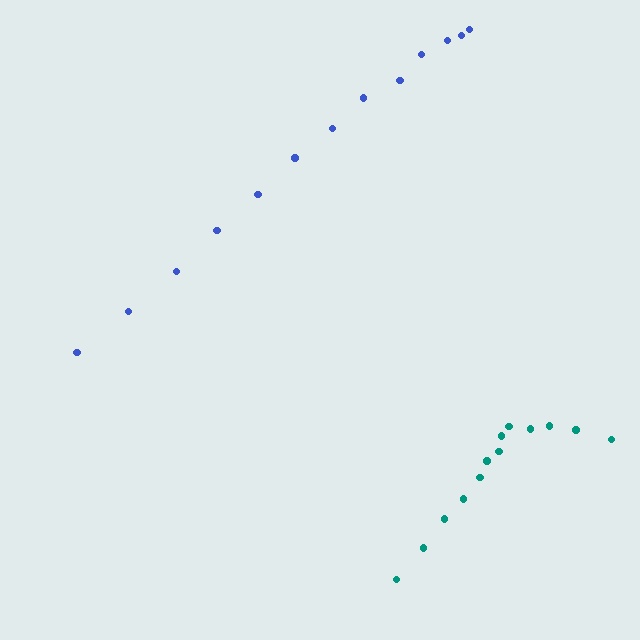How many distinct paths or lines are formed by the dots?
There are 2 distinct paths.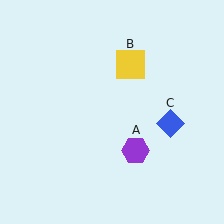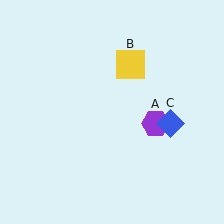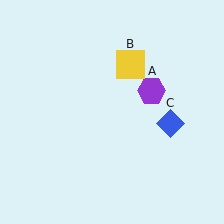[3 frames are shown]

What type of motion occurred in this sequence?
The purple hexagon (object A) rotated counterclockwise around the center of the scene.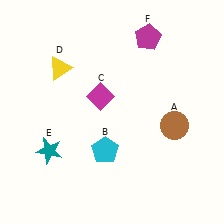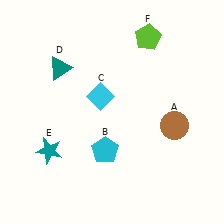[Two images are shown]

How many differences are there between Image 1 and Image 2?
There are 3 differences between the two images.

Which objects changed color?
C changed from magenta to cyan. D changed from yellow to teal. F changed from magenta to lime.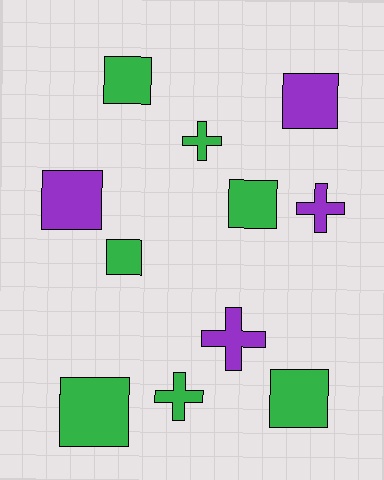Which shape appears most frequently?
Square, with 7 objects.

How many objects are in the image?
There are 11 objects.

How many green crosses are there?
There are 2 green crosses.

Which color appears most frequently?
Green, with 7 objects.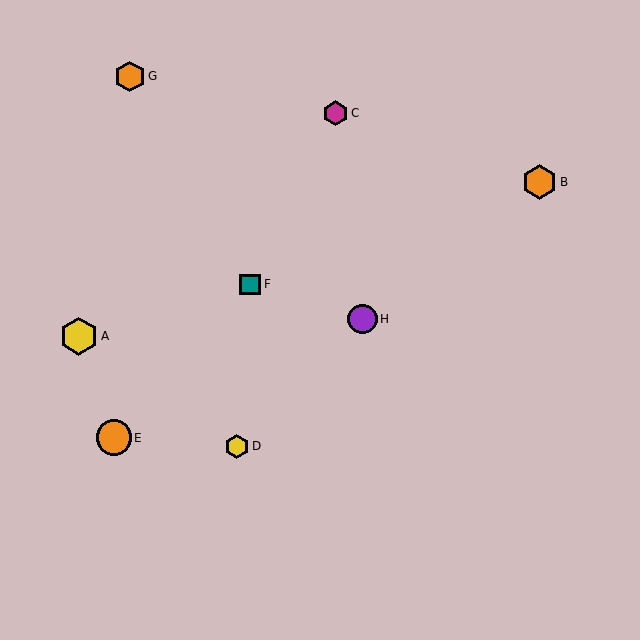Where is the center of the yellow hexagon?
The center of the yellow hexagon is at (237, 446).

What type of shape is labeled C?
Shape C is a magenta hexagon.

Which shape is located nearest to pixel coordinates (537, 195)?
The orange hexagon (labeled B) at (540, 182) is nearest to that location.